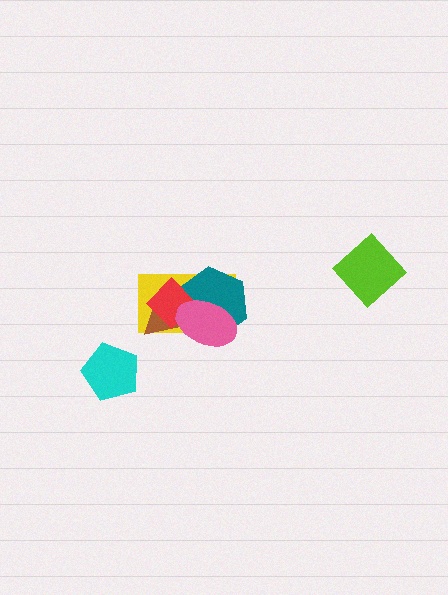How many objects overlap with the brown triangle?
4 objects overlap with the brown triangle.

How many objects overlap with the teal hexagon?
4 objects overlap with the teal hexagon.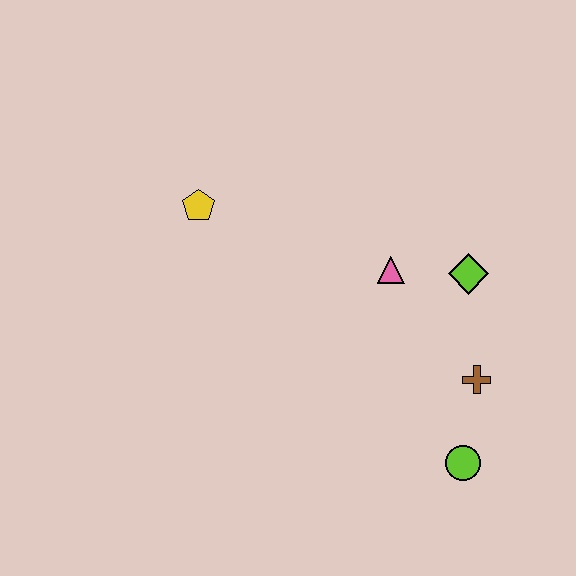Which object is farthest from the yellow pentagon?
The lime circle is farthest from the yellow pentagon.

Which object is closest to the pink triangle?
The lime diamond is closest to the pink triangle.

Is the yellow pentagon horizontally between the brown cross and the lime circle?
No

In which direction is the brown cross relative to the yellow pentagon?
The brown cross is to the right of the yellow pentagon.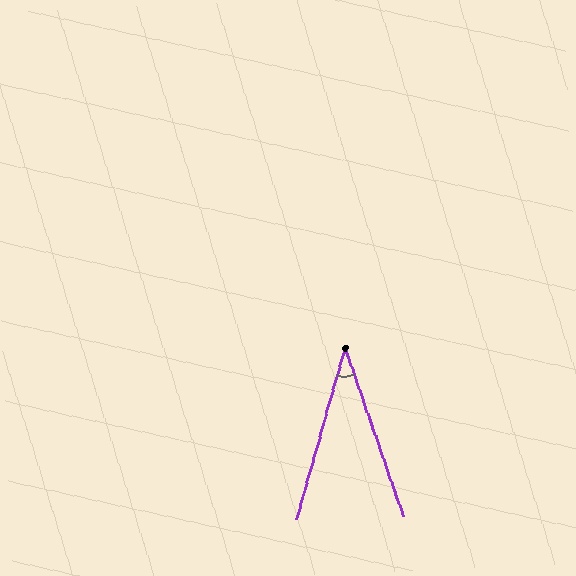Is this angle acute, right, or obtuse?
It is acute.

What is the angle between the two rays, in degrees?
Approximately 35 degrees.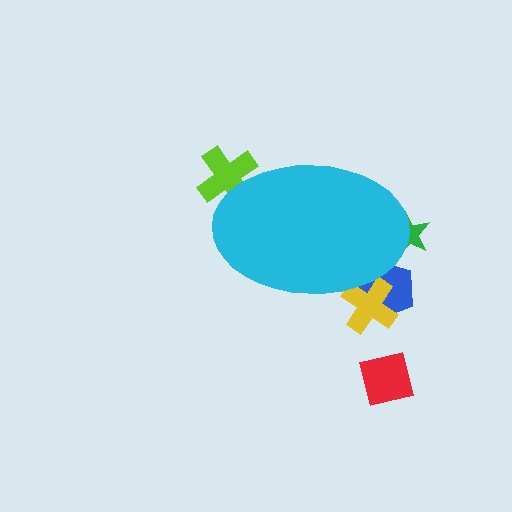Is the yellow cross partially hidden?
Yes, the yellow cross is partially hidden behind the cyan ellipse.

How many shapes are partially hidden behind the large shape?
4 shapes are partially hidden.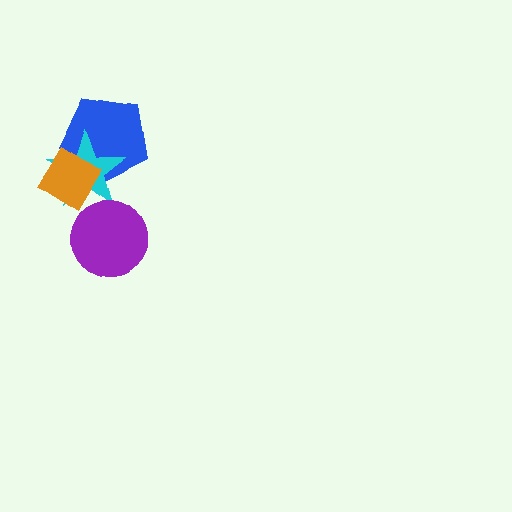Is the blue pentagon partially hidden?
Yes, it is partially covered by another shape.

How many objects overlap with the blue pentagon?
2 objects overlap with the blue pentagon.